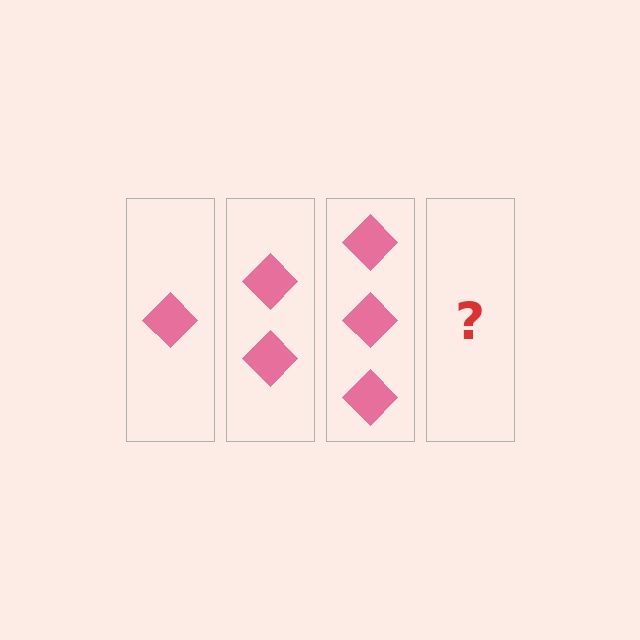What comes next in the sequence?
The next element should be 4 diamonds.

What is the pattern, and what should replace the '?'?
The pattern is that each step adds one more diamond. The '?' should be 4 diamonds.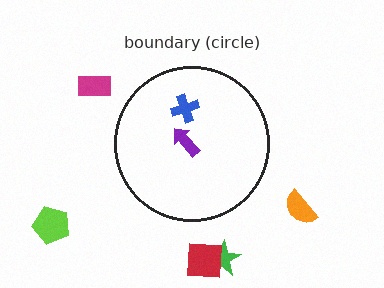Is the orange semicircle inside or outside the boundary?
Outside.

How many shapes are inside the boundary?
2 inside, 5 outside.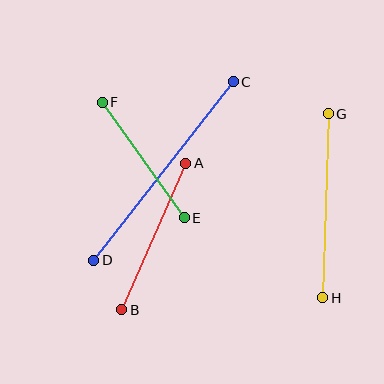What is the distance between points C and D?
The distance is approximately 226 pixels.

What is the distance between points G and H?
The distance is approximately 184 pixels.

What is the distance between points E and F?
The distance is approximately 142 pixels.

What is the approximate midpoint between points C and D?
The midpoint is at approximately (164, 171) pixels.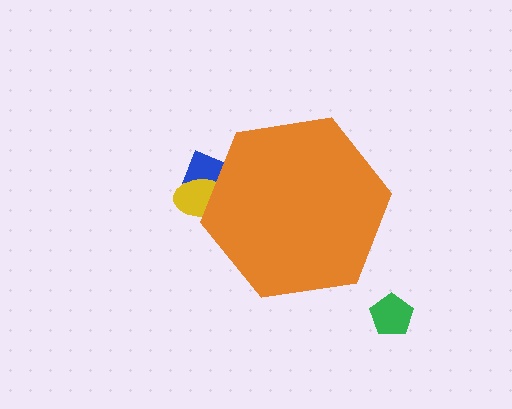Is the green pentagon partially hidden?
No, the green pentagon is fully visible.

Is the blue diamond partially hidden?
Yes, the blue diamond is partially hidden behind the orange hexagon.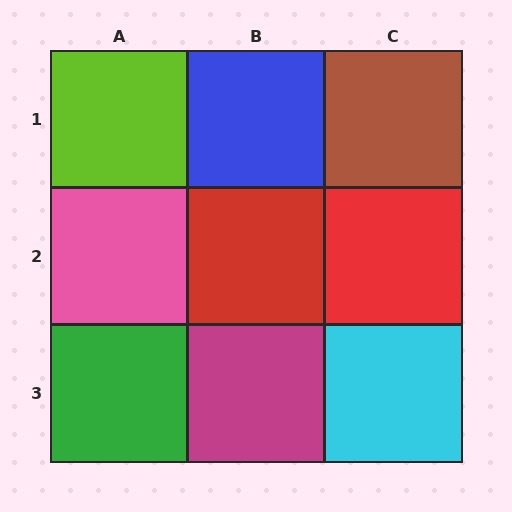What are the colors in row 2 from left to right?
Pink, red, red.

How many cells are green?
1 cell is green.